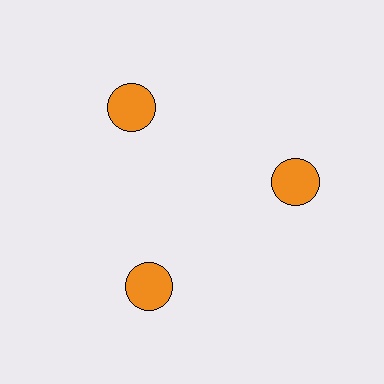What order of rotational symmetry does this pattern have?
This pattern has 3-fold rotational symmetry.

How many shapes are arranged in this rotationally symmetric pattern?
There are 3 shapes, arranged in 3 groups of 1.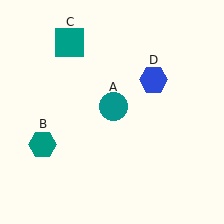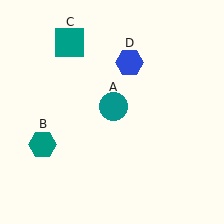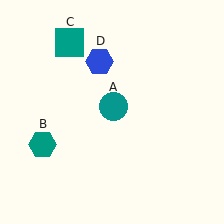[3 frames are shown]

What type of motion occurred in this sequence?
The blue hexagon (object D) rotated counterclockwise around the center of the scene.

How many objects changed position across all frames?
1 object changed position: blue hexagon (object D).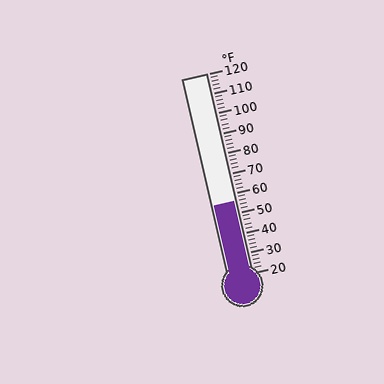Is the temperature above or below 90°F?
The temperature is below 90°F.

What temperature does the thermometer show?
The thermometer shows approximately 56°F.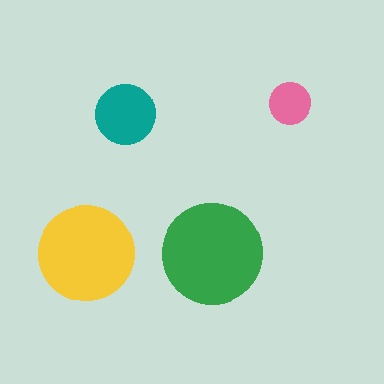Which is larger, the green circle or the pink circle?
The green one.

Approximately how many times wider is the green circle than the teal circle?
About 1.5 times wider.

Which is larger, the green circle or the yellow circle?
The green one.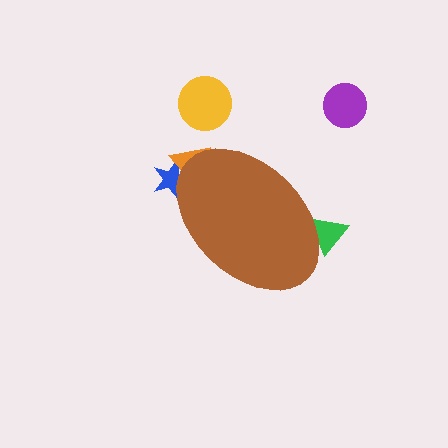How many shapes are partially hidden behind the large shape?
3 shapes are partially hidden.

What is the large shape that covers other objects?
A brown ellipse.